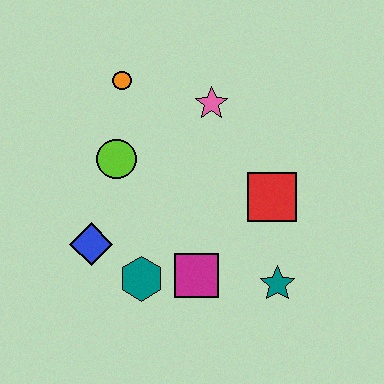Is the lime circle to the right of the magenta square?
No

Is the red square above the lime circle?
No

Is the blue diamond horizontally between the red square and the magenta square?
No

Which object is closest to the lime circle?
The orange circle is closest to the lime circle.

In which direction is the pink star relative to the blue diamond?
The pink star is above the blue diamond.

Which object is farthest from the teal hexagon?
The orange circle is farthest from the teal hexagon.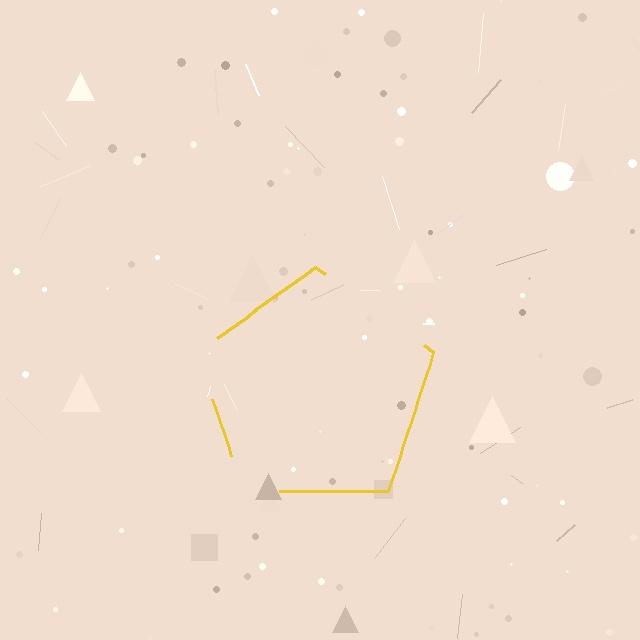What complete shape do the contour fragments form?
The contour fragments form a pentagon.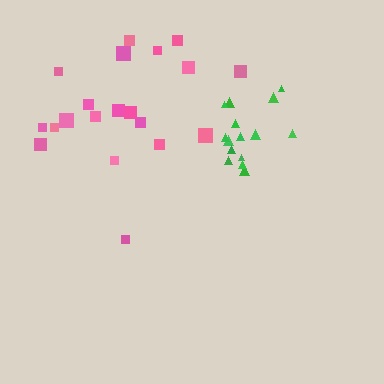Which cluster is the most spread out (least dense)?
Pink.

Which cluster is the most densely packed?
Green.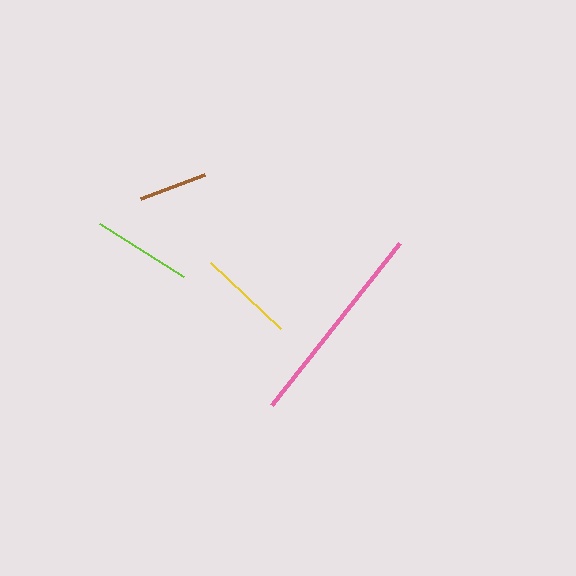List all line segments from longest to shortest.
From longest to shortest: pink, lime, yellow, brown.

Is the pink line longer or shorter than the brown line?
The pink line is longer than the brown line.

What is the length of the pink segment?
The pink segment is approximately 207 pixels long.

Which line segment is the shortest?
The brown line is the shortest at approximately 68 pixels.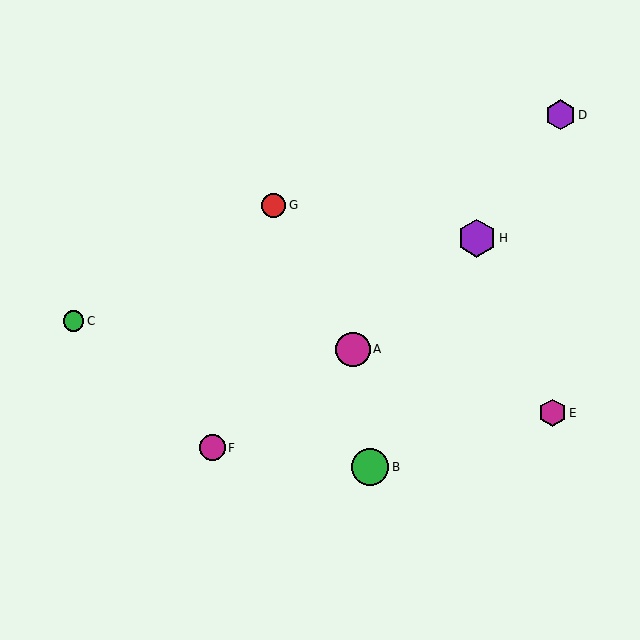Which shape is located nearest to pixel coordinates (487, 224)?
The purple hexagon (labeled H) at (477, 238) is nearest to that location.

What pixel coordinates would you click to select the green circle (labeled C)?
Click at (74, 321) to select the green circle C.